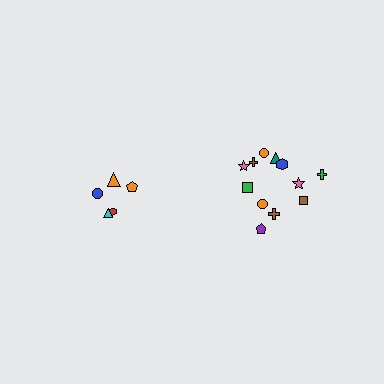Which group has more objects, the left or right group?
The right group.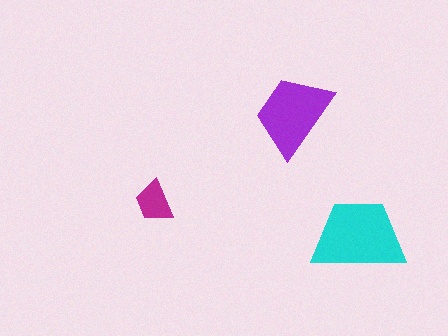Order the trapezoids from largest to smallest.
the cyan one, the purple one, the magenta one.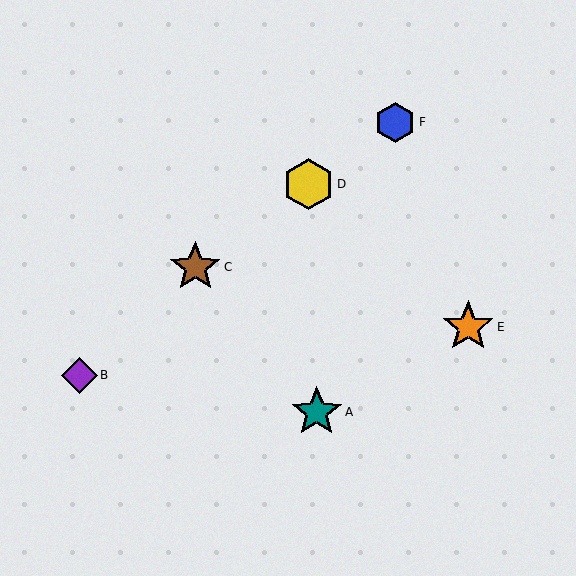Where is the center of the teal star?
The center of the teal star is at (317, 412).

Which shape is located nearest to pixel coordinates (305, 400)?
The teal star (labeled A) at (317, 412) is nearest to that location.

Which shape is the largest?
The orange star (labeled E) is the largest.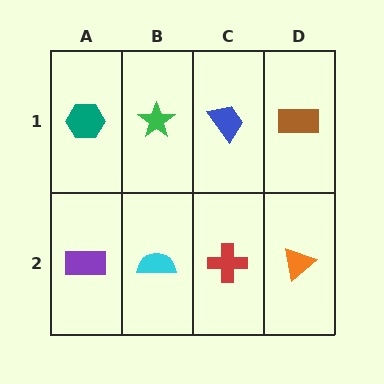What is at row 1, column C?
A blue trapezoid.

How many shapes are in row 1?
4 shapes.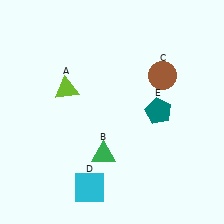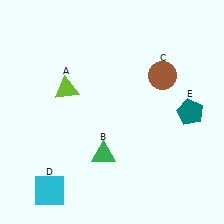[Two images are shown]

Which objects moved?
The objects that moved are: the cyan square (D), the teal pentagon (E).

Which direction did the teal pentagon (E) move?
The teal pentagon (E) moved right.